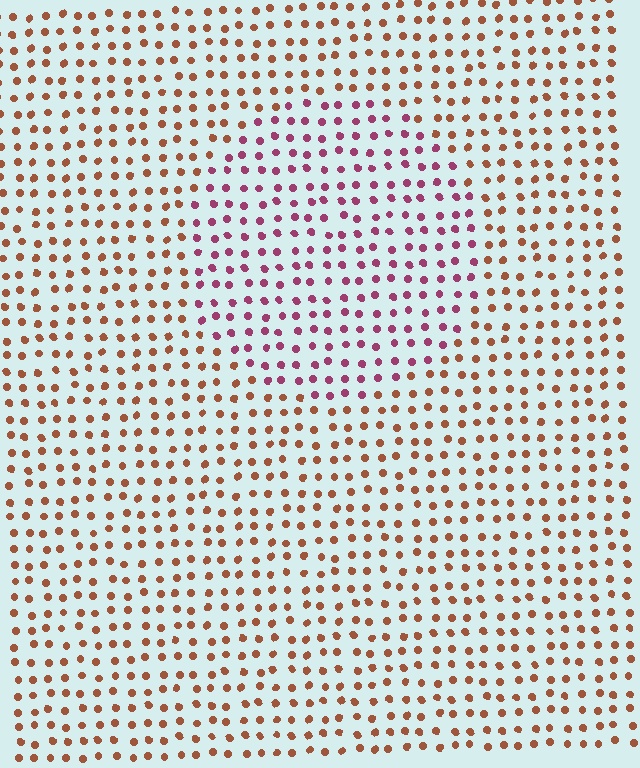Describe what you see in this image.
The image is filled with small brown elements in a uniform arrangement. A circle-shaped region is visible where the elements are tinted to a slightly different hue, forming a subtle color boundary.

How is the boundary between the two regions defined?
The boundary is defined purely by a slight shift in hue (about 46 degrees). Spacing, size, and orientation are identical on both sides.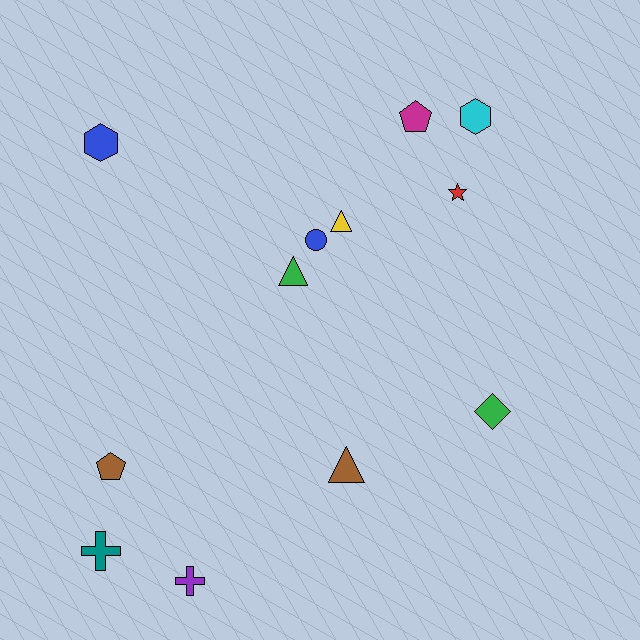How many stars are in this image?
There is 1 star.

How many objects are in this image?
There are 12 objects.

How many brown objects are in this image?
There are 2 brown objects.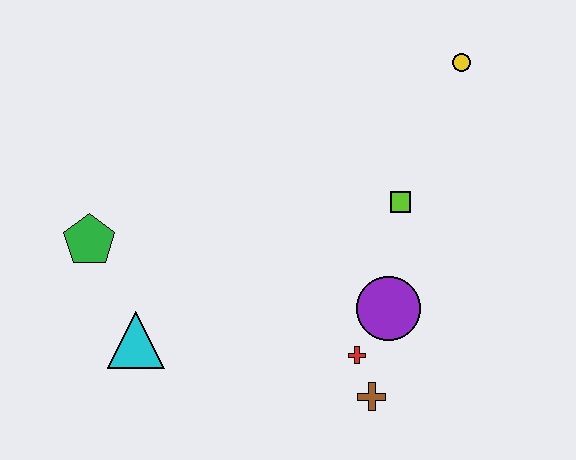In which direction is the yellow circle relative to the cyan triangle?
The yellow circle is to the right of the cyan triangle.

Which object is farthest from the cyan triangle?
The yellow circle is farthest from the cyan triangle.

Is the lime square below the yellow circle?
Yes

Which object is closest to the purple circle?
The red cross is closest to the purple circle.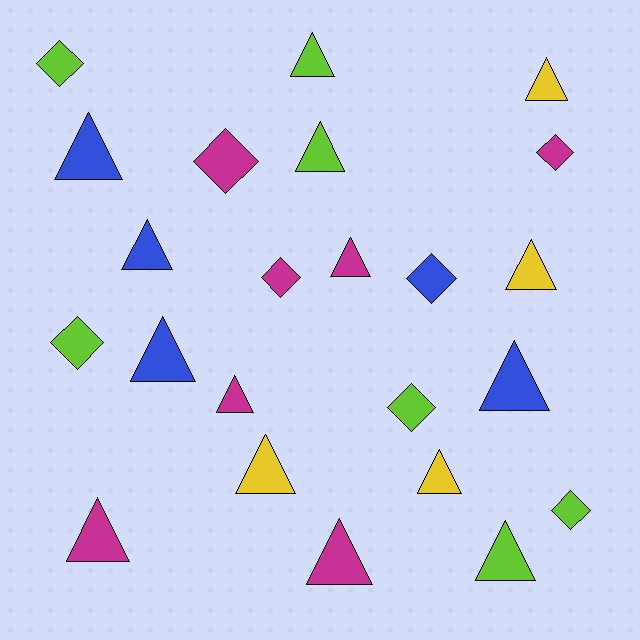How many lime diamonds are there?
There are 4 lime diamonds.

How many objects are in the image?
There are 23 objects.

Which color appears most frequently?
Lime, with 7 objects.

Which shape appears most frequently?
Triangle, with 15 objects.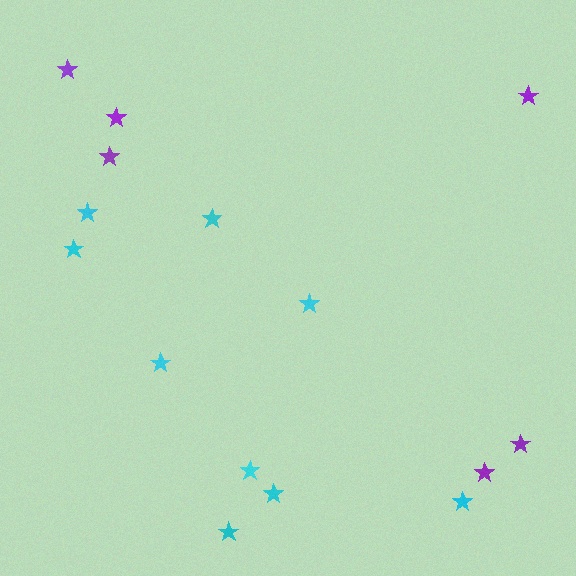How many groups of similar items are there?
There are 2 groups: one group of cyan stars (9) and one group of purple stars (6).